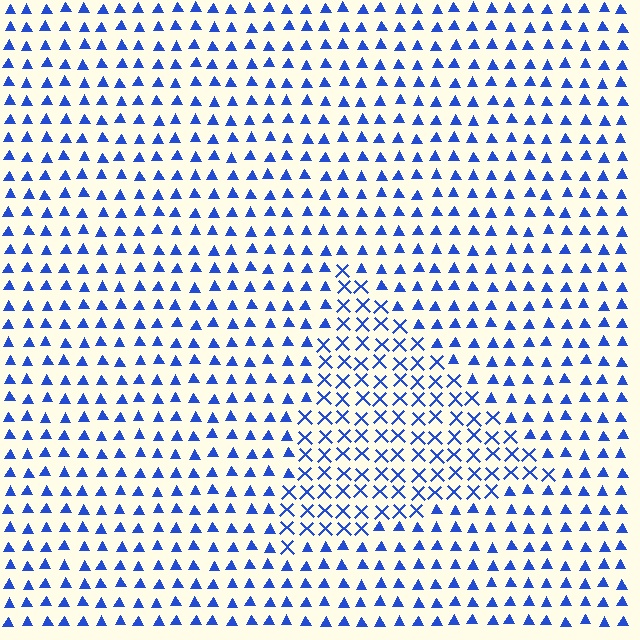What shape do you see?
I see a triangle.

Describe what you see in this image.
The image is filled with small blue elements arranged in a uniform grid. A triangle-shaped region contains X marks, while the surrounding area contains triangles. The boundary is defined purely by the change in element shape.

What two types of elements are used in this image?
The image uses X marks inside the triangle region and triangles outside it.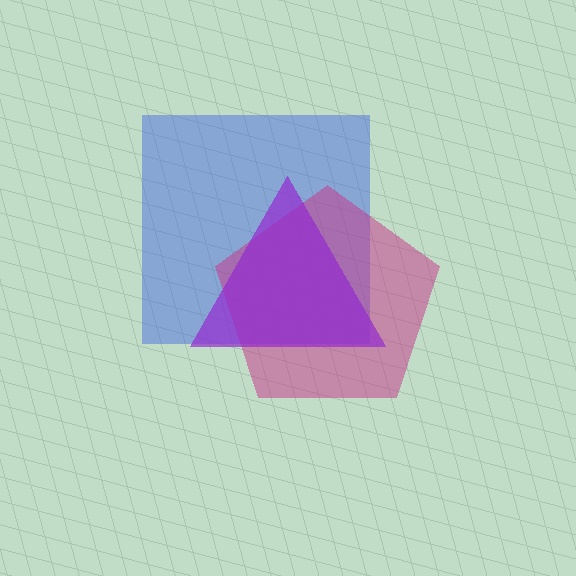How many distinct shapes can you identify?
There are 3 distinct shapes: a blue square, a magenta pentagon, a purple triangle.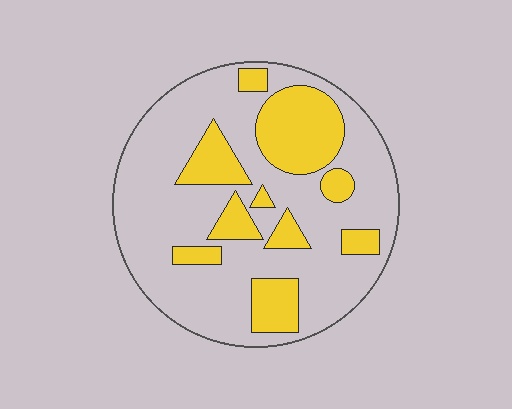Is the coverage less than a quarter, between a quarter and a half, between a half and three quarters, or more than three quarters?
Between a quarter and a half.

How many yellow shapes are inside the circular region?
10.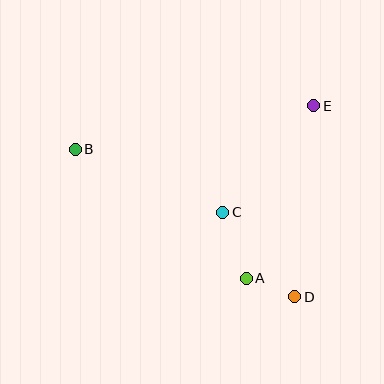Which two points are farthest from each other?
Points B and D are farthest from each other.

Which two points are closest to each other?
Points A and D are closest to each other.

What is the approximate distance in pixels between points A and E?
The distance between A and E is approximately 185 pixels.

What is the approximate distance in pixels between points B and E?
The distance between B and E is approximately 243 pixels.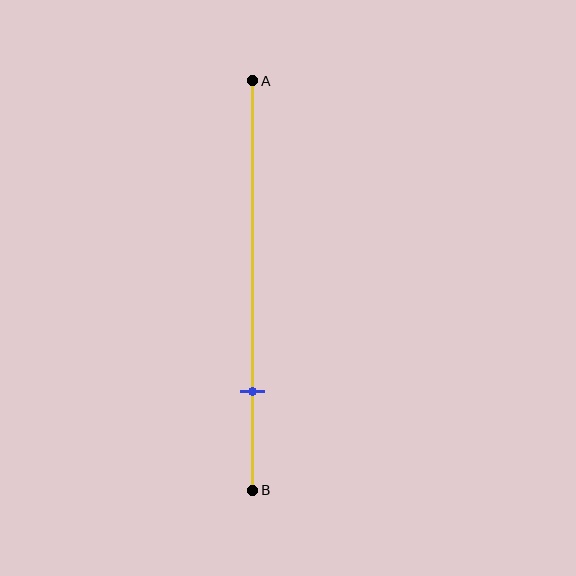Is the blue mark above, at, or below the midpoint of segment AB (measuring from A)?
The blue mark is below the midpoint of segment AB.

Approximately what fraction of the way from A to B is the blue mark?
The blue mark is approximately 75% of the way from A to B.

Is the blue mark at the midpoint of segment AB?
No, the mark is at about 75% from A, not at the 50% midpoint.